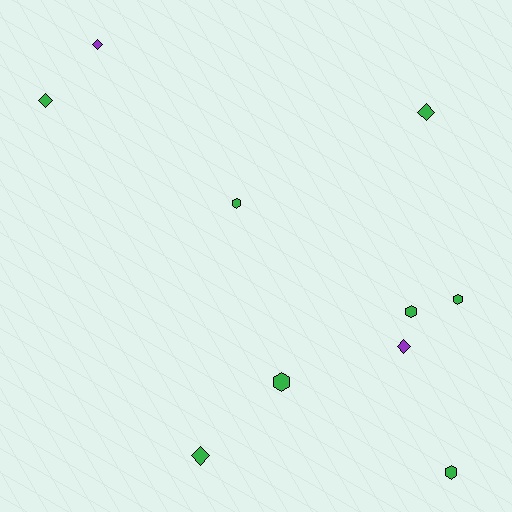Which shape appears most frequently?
Diamond, with 5 objects.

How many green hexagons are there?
There are 5 green hexagons.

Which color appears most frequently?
Green, with 8 objects.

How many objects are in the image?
There are 10 objects.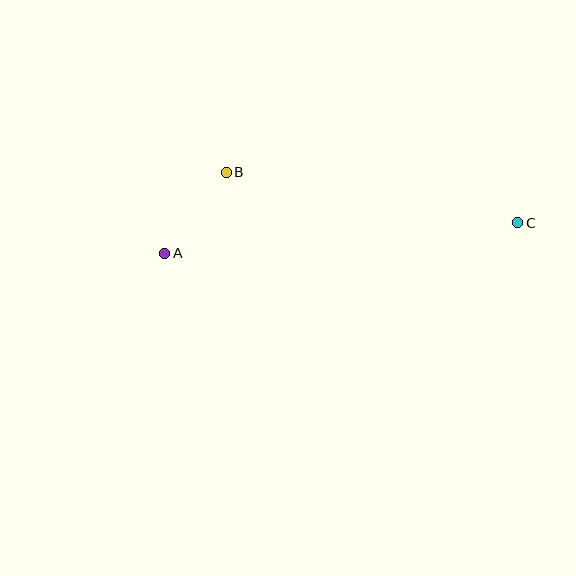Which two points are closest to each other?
Points A and B are closest to each other.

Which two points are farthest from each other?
Points A and C are farthest from each other.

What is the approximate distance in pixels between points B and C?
The distance between B and C is approximately 296 pixels.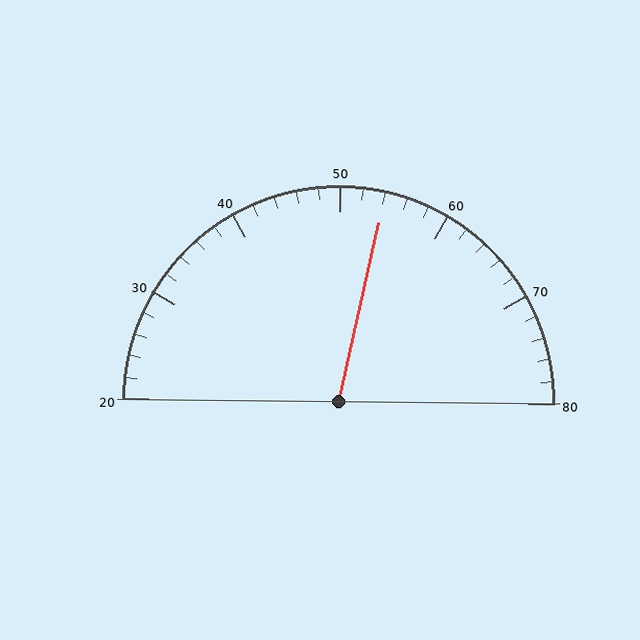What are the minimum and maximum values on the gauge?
The gauge ranges from 20 to 80.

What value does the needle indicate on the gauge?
The needle indicates approximately 54.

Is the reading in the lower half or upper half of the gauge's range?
The reading is in the upper half of the range (20 to 80).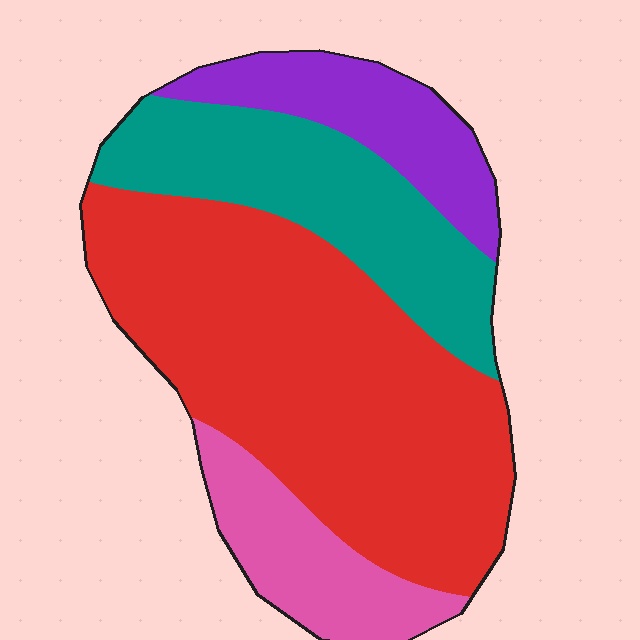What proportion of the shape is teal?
Teal covers about 25% of the shape.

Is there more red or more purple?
Red.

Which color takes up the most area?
Red, at roughly 50%.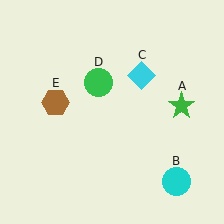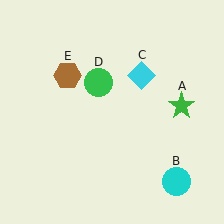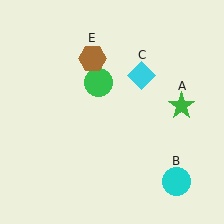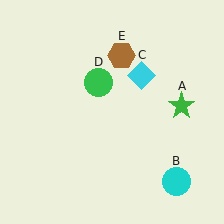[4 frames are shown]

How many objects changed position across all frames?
1 object changed position: brown hexagon (object E).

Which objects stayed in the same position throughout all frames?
Green star (object A) and cyan circle (object B) and cyan diamond (object C) and green circle (object D) remained stationary.